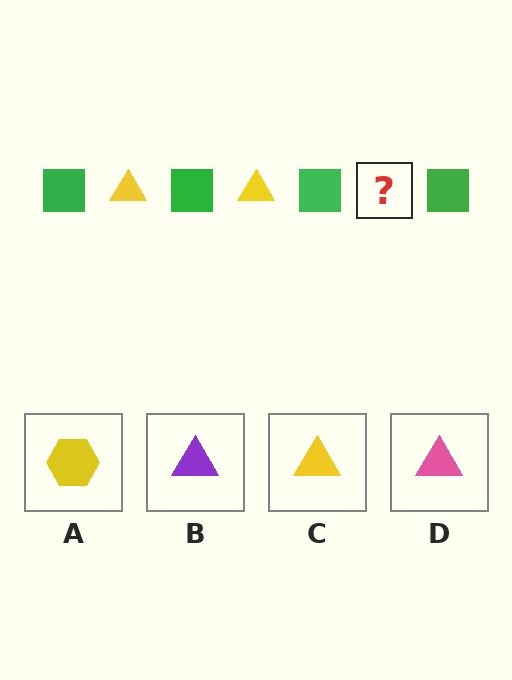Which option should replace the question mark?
Option C.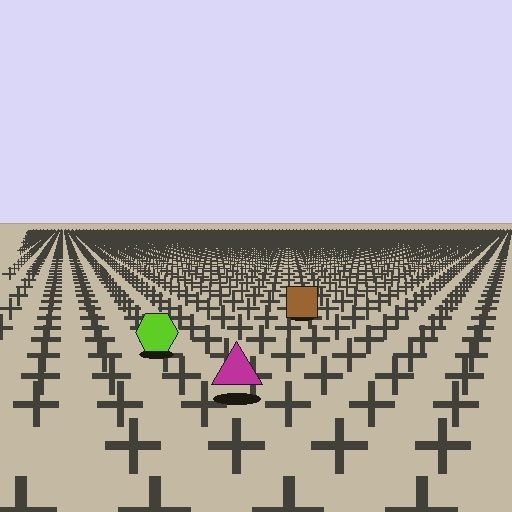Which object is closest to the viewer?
The magenta triangle is closest. The texture marks near it are larger and more spread out.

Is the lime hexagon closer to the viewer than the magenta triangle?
No. The magenta triangle is closer — you can tell from the texture gradient: the ground texture is coarser near it.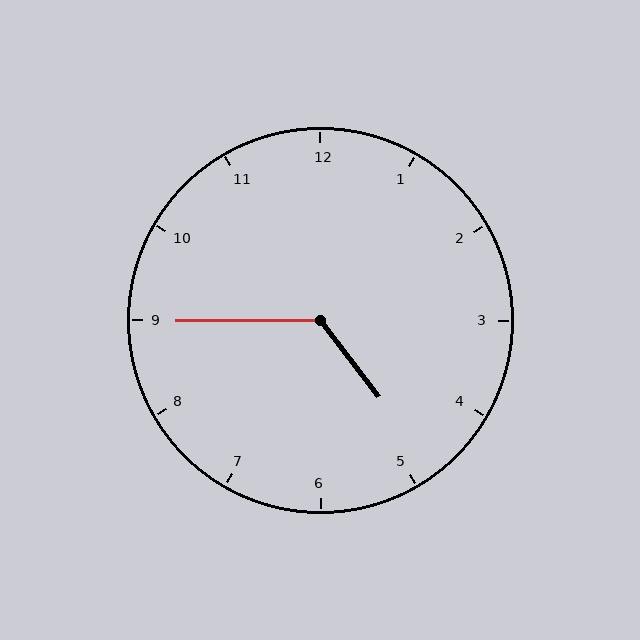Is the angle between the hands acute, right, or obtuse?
It is obtuse.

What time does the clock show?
4:45.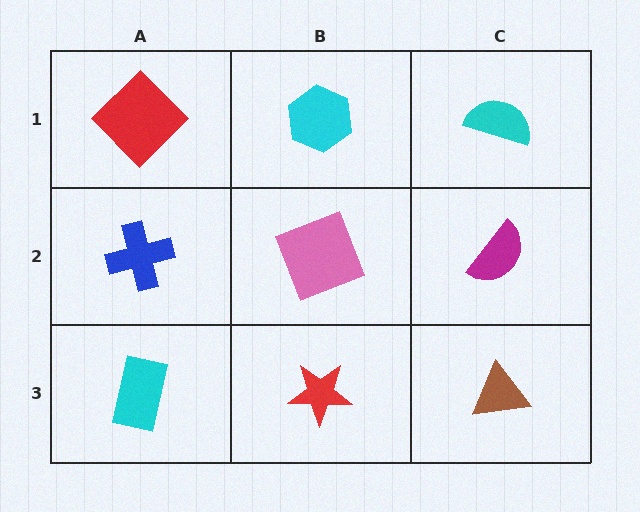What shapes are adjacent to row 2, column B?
A cyan hexagon (row 1, column B), a red star (row 3, column B), a blue cross (row 2, column A), a magenta semicircle (row 2, column C).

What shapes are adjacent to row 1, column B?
A pink square (row 2, column B), a red diamond (row 1, column A), a cyan semicircle (row 1, column C).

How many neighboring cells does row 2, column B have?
4.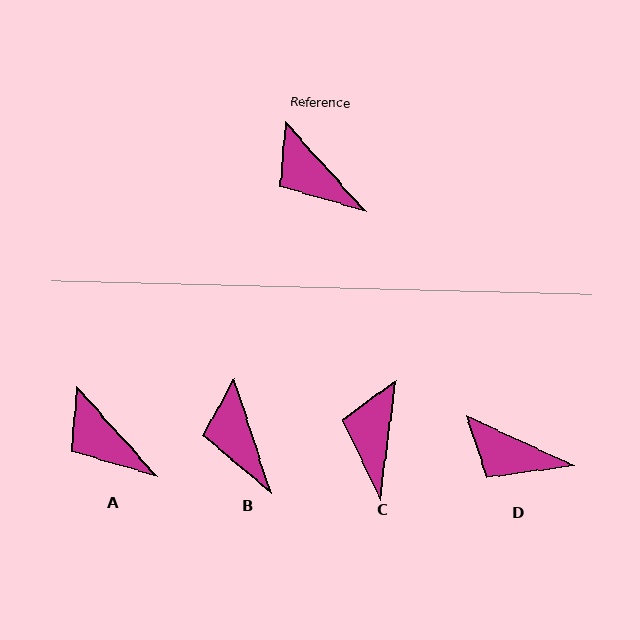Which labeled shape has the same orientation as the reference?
A.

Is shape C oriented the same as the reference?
No, it is off by about 49 degrees.